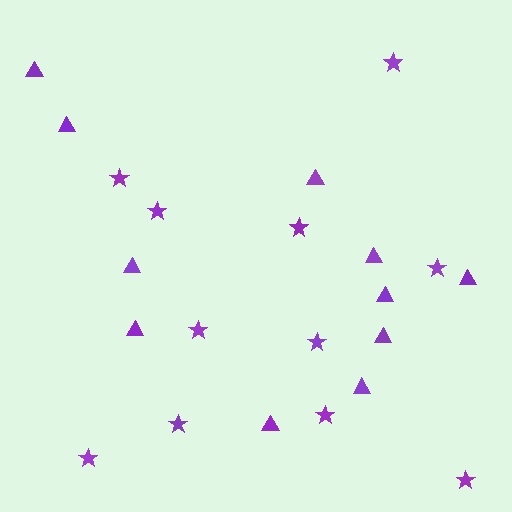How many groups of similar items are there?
There are 2 groups: one group of stars (11) and one group of triangles (11).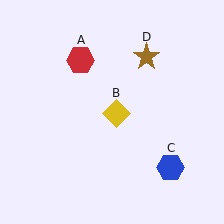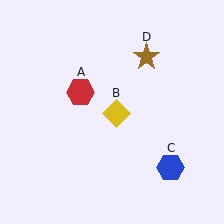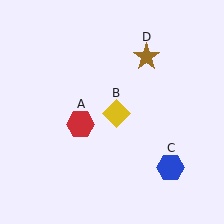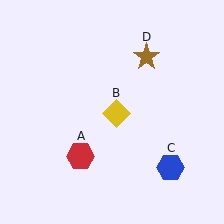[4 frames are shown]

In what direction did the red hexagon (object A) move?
The red hexagon (object A) moved down.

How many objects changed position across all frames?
1 object changed position: red hexagon (object A).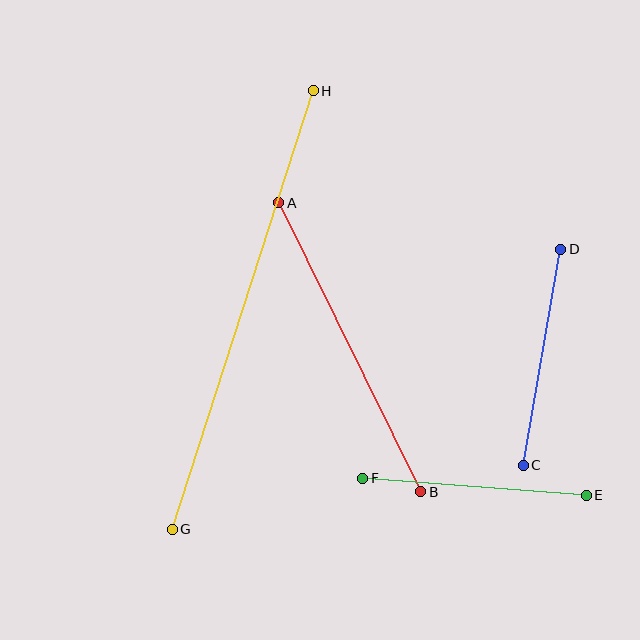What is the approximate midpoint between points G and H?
The midpoint is at approximately (243, 310) pixels.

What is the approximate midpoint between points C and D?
The midpoint is at approximately (542, 357) pixels.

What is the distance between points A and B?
The distance is approximately 322 pixels.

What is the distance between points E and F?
The distance is approximately 224 pixels.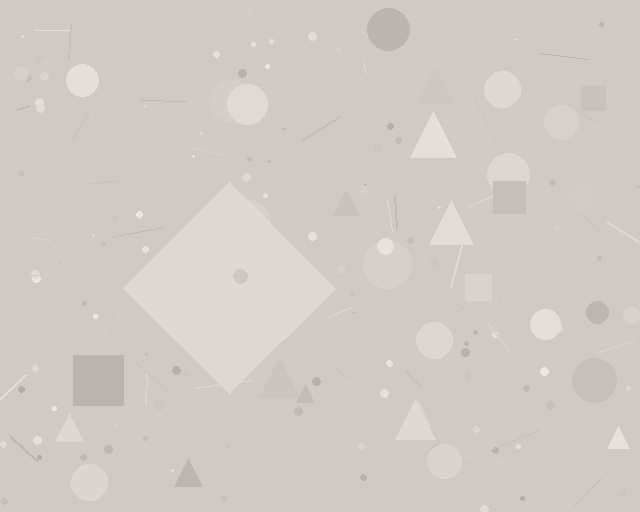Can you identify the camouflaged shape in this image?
The camouflaged shape is a diamond.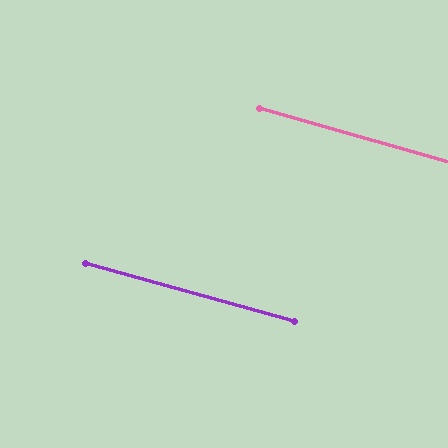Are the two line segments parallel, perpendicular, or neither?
Parallel — their directions differ by only 0.5°.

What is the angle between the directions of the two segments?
Approximately 0 degrees.